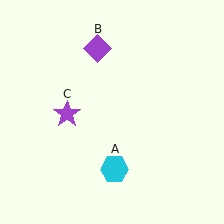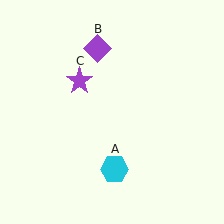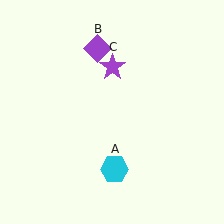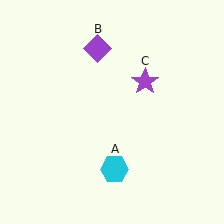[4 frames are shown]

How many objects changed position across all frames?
1 object changed position: purple star (object C).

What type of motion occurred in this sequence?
The purple star (object C) rotated clockwise around the center of the scene.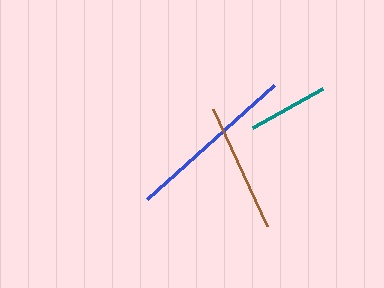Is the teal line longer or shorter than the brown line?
The brown line is longer than the teal line.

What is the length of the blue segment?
The blue segment is approximately 171 pixels long.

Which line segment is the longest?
The blue line is the longest at approximately 171 pixels.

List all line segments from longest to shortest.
From longest to shortest: blue, brown, teal.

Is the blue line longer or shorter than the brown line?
The blue line is longer than the brown line.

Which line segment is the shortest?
The teal line is the shortest at approximately 80 pixels.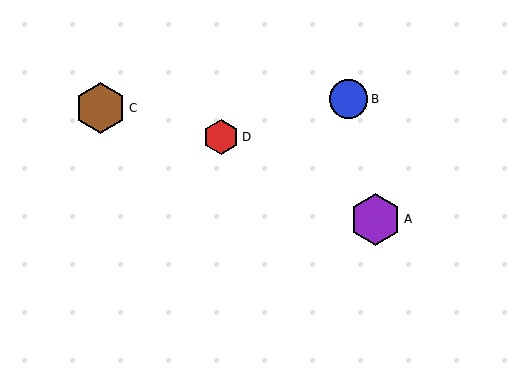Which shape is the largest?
The purple hexagon (labeled A) is the largest.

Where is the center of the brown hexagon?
The center of the brown hexagon is at (101, 108).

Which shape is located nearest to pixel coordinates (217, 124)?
The red hexagon (labeled D) at (221, 137) is nearest to that location.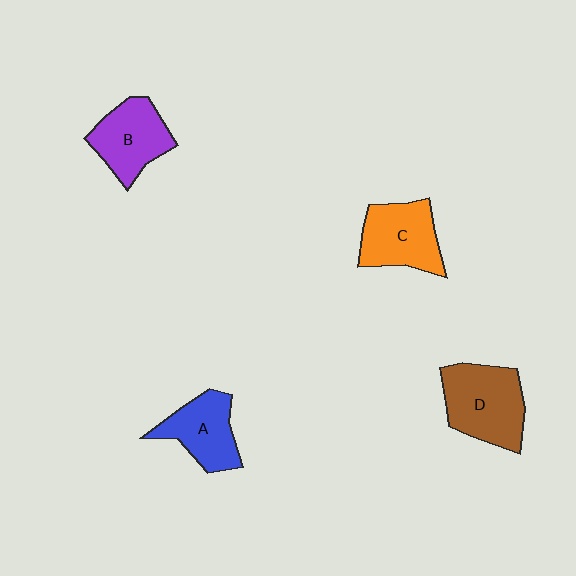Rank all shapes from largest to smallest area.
From largest to smallest: D (brown), C (orange), B (purple), A (blue).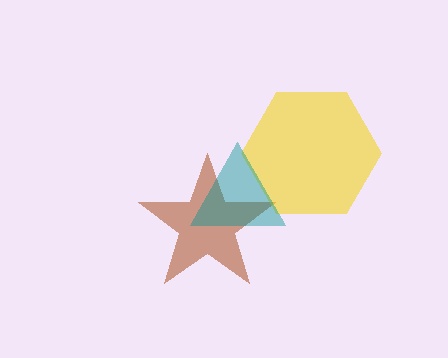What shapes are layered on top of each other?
The layered shapes are: a brown star, a yellow hexagon, a teal triangle.